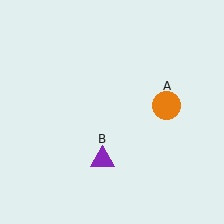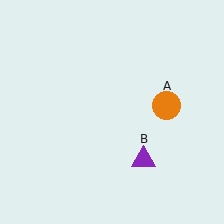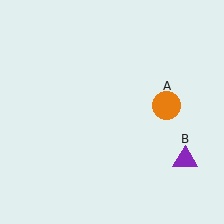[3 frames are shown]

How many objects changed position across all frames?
1 object changed position: purple triangle (object B).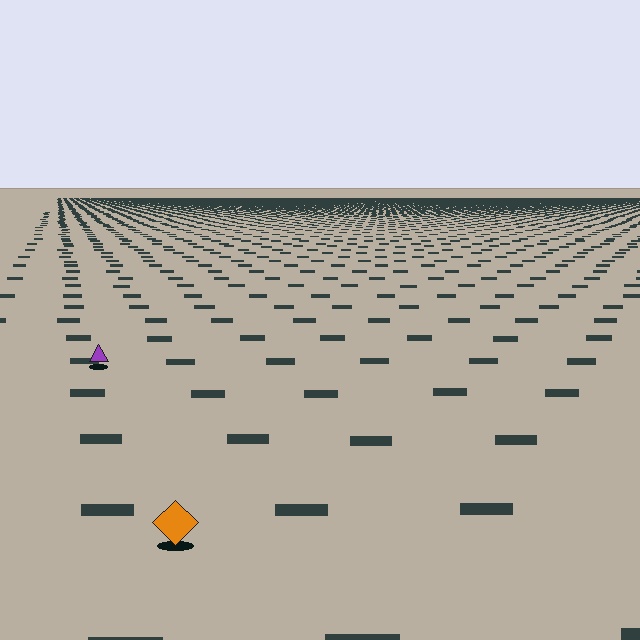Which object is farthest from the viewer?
The purple triangle is farthest from the viewer. It appears smaller and the ground texture around it is denser.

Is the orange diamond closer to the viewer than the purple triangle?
Yes. The orange diamond is closer — you can tell from the texture gradient: the ground texture is coarser near it.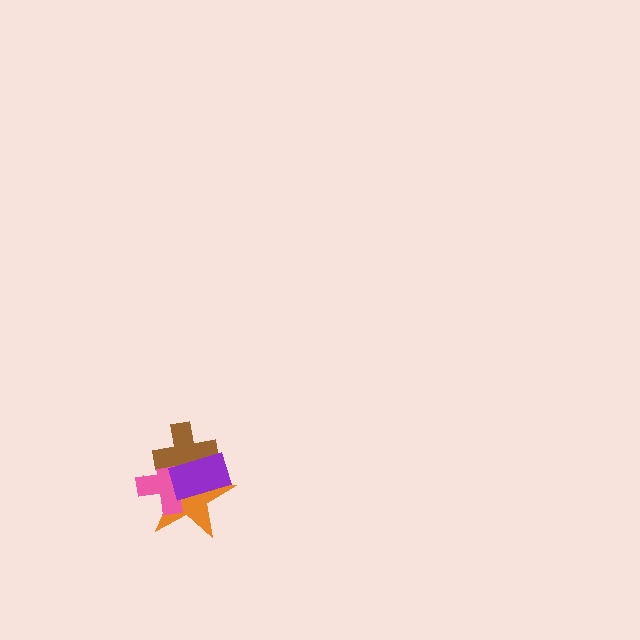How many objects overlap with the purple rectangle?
3 objects overlap with the purple rectangle.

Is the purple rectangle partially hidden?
No, no other shape covers it.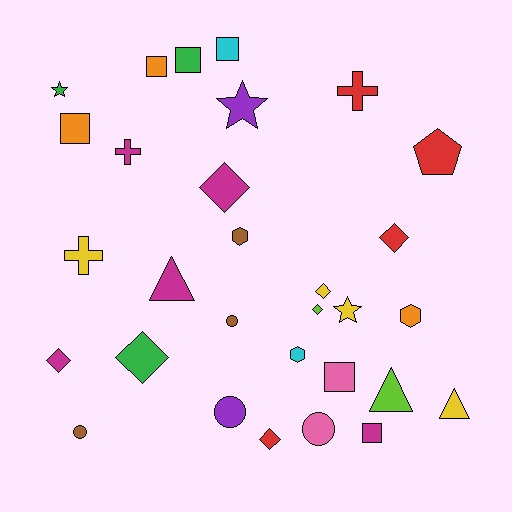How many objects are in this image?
There are 30 objects.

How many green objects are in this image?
There are 3 green objects.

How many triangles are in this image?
There are 3 triangles.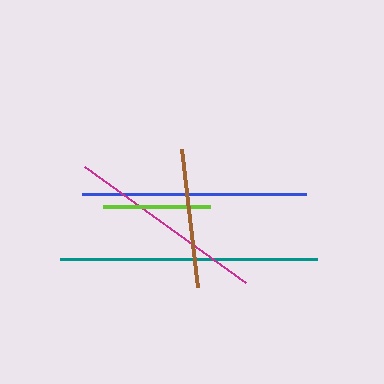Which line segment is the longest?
The teal line is the longest at approximately 257 pixels.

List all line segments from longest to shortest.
From longest to shortest: teal, blue, magenta, brown, lime.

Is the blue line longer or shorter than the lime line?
The blue line is longer than the lime line.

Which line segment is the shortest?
The lime line is the shortest at approximately 108 pixels.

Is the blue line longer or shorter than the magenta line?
The blue line is longer than the magenta line.